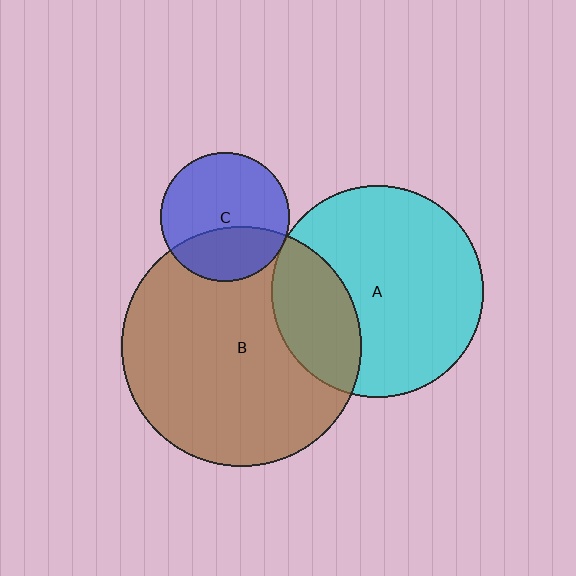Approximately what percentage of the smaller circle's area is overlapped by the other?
Approximately 25%.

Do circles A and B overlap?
Yes.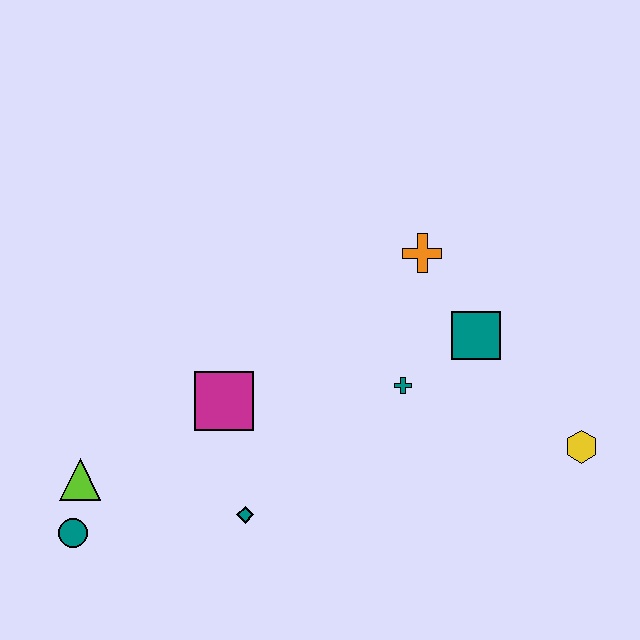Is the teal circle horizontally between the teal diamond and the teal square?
No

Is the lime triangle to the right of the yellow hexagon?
No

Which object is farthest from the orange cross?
The teal circle is farthest from the orange cross.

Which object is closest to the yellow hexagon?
The teal square is closest to the yellow hexagon.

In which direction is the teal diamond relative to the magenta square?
The teal diamond is below the magenta square.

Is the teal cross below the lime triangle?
No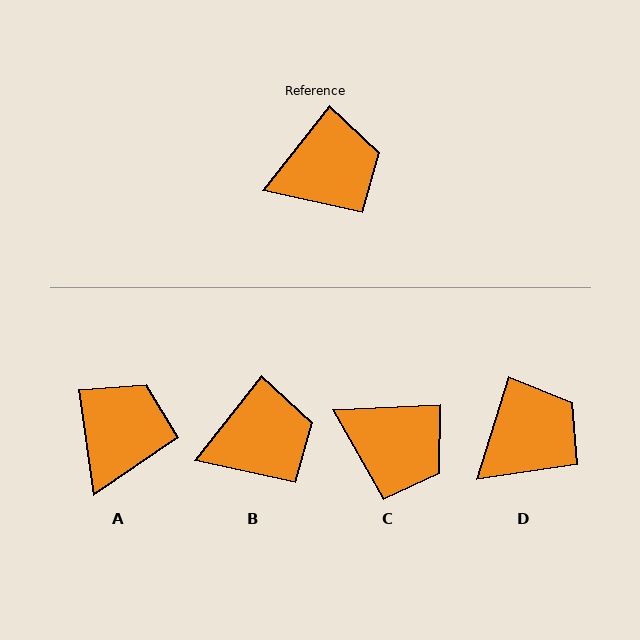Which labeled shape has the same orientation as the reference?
B.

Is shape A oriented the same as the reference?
No, it is off by about 47 degrees.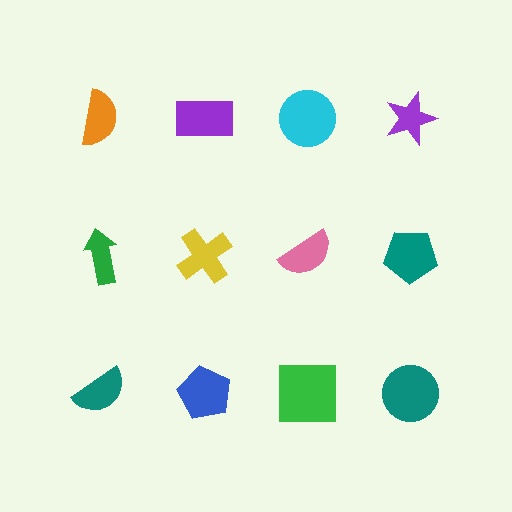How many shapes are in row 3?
4 shapes.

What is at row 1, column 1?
An orange semicircle.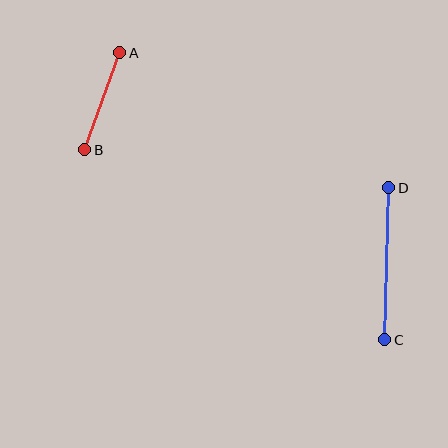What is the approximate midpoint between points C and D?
The midpoint is at approximately (387, 264) pixels.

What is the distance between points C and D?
The distance is approximately 152 pixels.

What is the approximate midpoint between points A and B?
The midpoint is at approximately (102, 101) pixels.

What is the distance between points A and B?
The distance is approximately 103 pixels.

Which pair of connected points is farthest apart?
Points C and D are farthest apart.